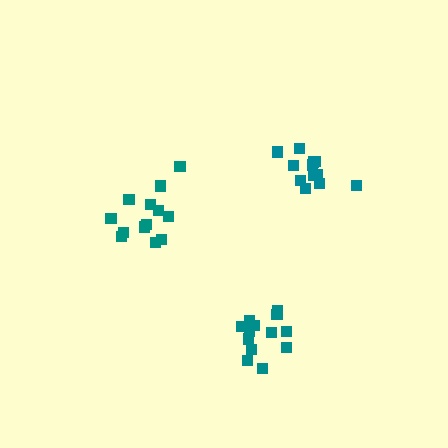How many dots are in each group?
Group 1: 13 dots, Group 2: 13 dots, Group 3: 12 dots (38 total).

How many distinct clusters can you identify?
There are 3 distinct clusters.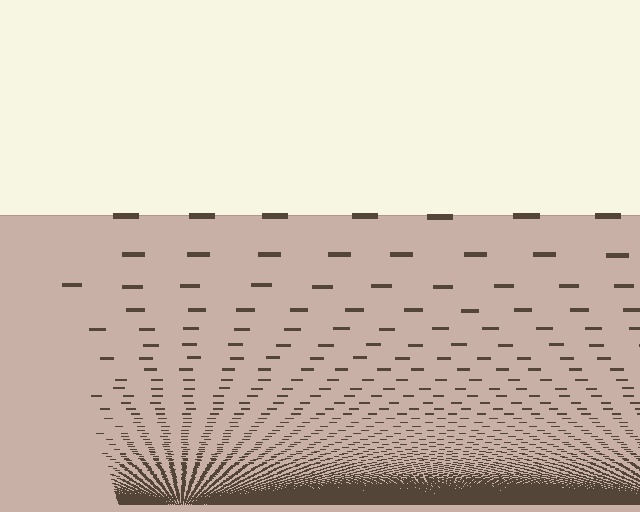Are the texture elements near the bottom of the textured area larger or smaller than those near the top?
Smaller. The gradient is inverted — elements near the bottom are smaller and denser.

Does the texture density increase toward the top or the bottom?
Density increases toward the bottom.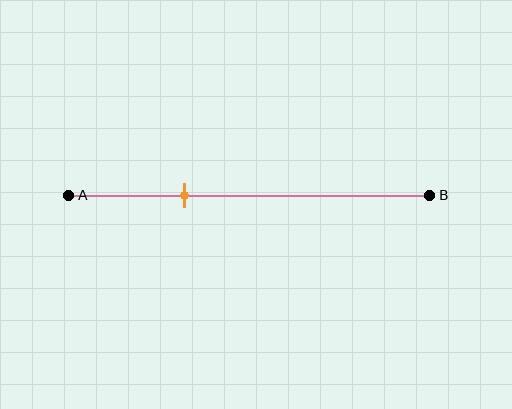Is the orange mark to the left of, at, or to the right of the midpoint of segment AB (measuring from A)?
The orange mark is to the left of the midpoint of segment AB.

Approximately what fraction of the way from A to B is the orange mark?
The orange mark is approximately 30% of the way from A to B.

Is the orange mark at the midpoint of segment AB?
No, the mark is at about 30% from A, not at the 50% midpoint.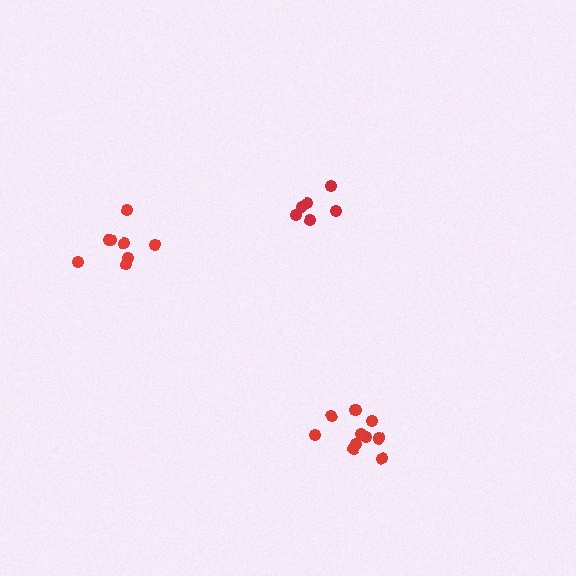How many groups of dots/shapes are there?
There are 3 groups.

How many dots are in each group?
Group 1: 10 dots, Group 2: 6 dots, Group 3: 8 dots (24 total).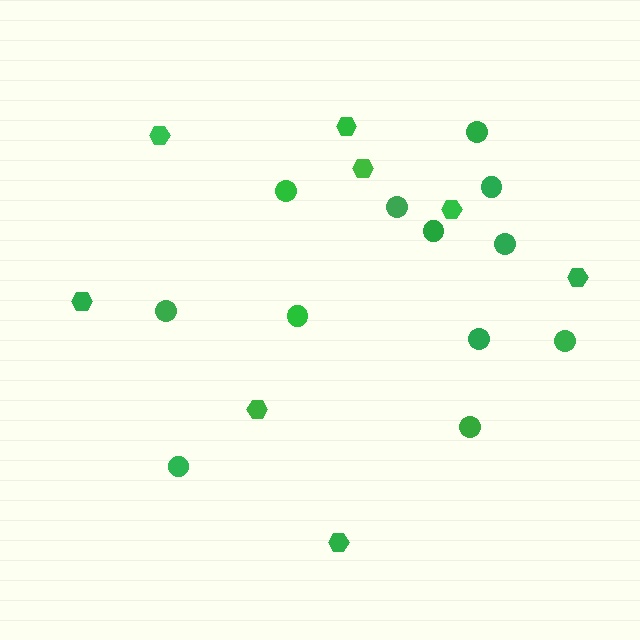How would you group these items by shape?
There are 2 groups: one group of hexagons (8) and one group of circles (12).